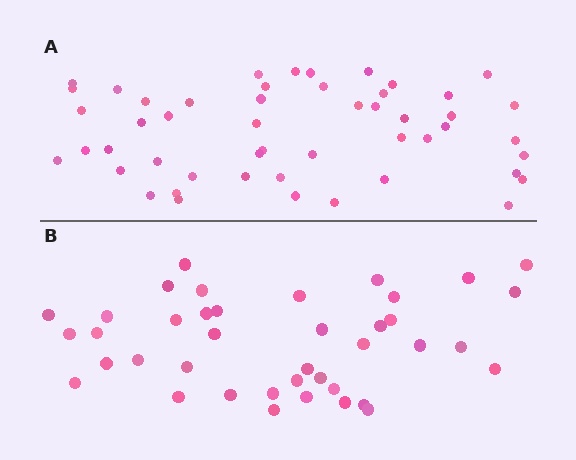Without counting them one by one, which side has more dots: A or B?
Region A (the top region) has more dots.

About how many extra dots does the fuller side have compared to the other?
Region A has roughly 10 or so more dots than region B.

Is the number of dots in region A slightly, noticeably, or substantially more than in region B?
Region A has noticeably more, but not dramatically so. The ratio is roughly 1.2 to 1.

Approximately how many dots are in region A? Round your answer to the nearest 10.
About 50 dots.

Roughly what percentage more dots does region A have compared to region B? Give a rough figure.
About 25% more.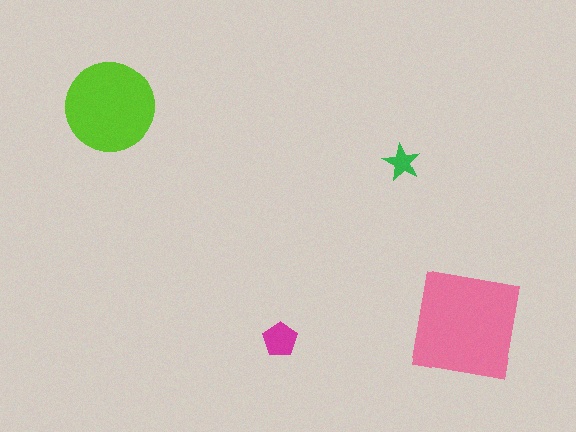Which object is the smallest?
The green star.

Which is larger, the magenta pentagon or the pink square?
The pink square.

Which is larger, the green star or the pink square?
The pink square.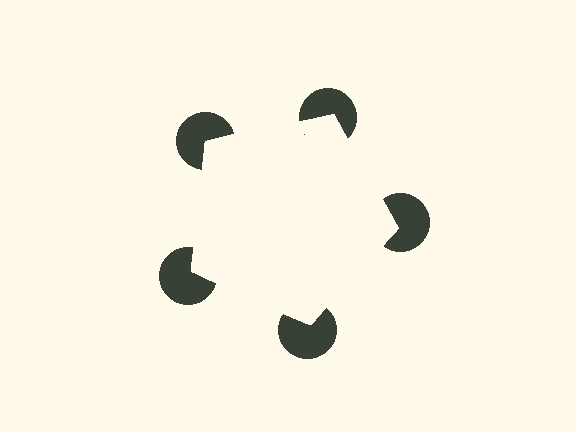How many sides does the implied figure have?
5 sides.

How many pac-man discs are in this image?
There are 5 — one at each vertex of the illusory pentagon.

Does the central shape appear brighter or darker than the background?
It typically appears slightly brighter than the background, even though no actual brightness change is drawn.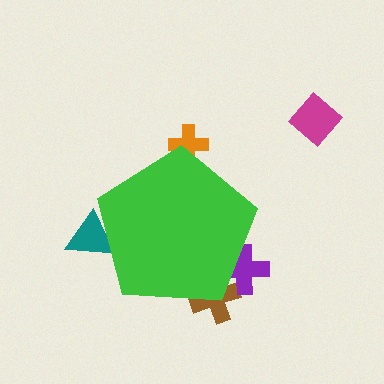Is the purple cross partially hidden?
Yes, the purple cross is partially hidden behind the green pentagon.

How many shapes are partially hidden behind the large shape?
4 shapes are partially hidden.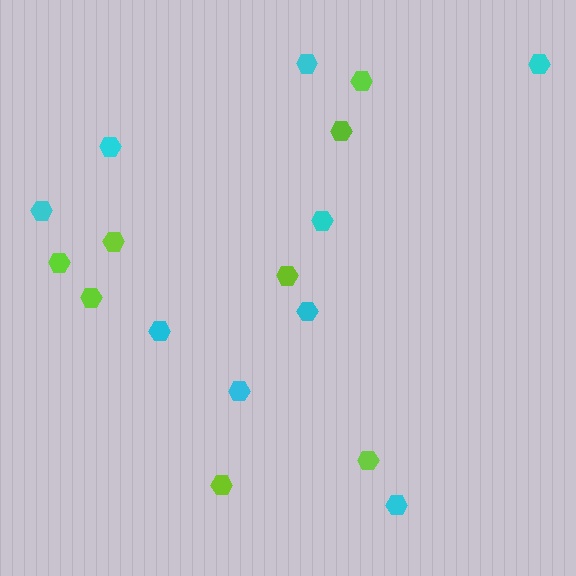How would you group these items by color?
There are 2 groups: one group of cyan hexagons (9) and one group of lime hexagons (8).